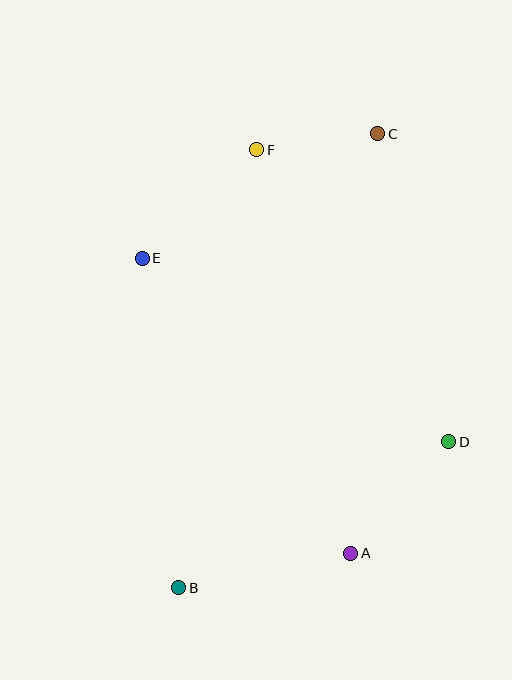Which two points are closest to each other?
Points C and F are closest to each other.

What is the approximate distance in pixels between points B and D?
The distance between B and D is approximately 307 pixels.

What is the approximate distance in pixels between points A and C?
The distance between A and C is approximately 420 pixels.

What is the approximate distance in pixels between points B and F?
The distance between B and F is approximately 444 pixels.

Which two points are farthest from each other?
Points B and C are farthest from each other.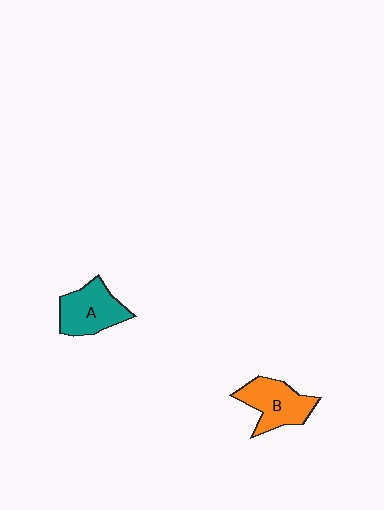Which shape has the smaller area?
Shape A (teal).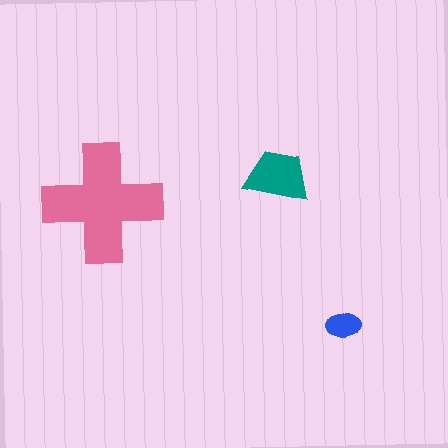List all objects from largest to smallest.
The pink cross, the teal trapezoid, the blue ellipse.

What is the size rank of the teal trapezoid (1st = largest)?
2nd.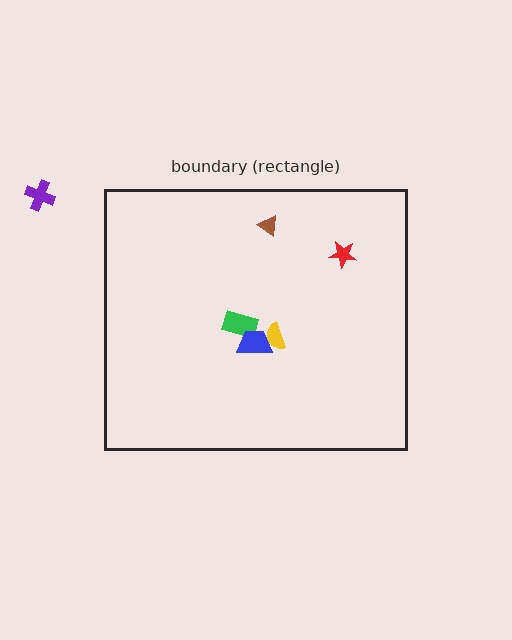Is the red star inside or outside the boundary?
Inside.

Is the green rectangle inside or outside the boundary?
Inside.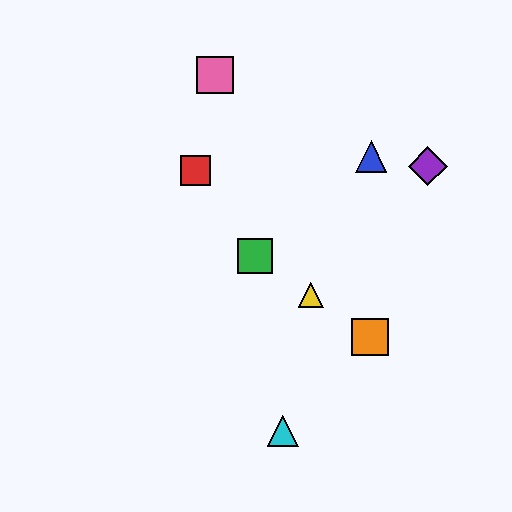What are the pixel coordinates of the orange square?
The orange square is at (370, 337).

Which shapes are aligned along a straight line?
The green square, the yellow triangle, the orange square are aligned along a straight line.